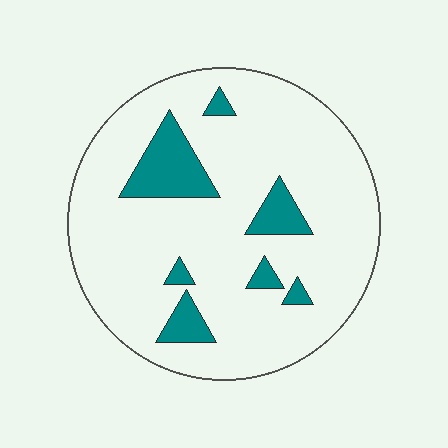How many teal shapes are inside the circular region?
7.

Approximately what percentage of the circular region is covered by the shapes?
Approximately 15%.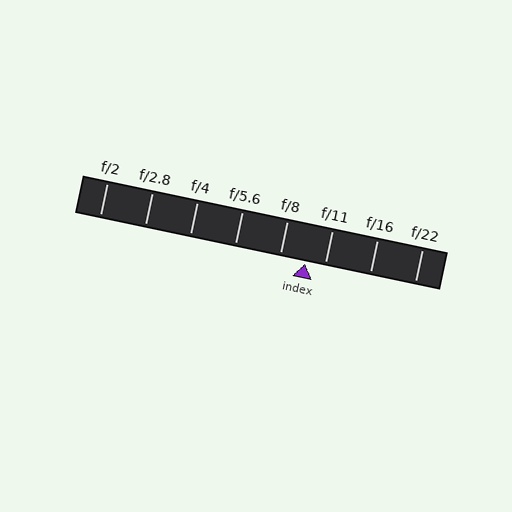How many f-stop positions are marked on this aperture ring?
There are 8 f-stop positions marked.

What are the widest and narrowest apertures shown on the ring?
The widest aperture shown is f/2 and the narrowest is f/22.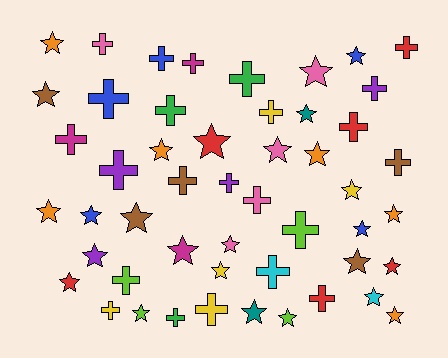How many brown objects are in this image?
There are 5 brown objects.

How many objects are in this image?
There are 50 objects.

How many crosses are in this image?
There are 23 crosses.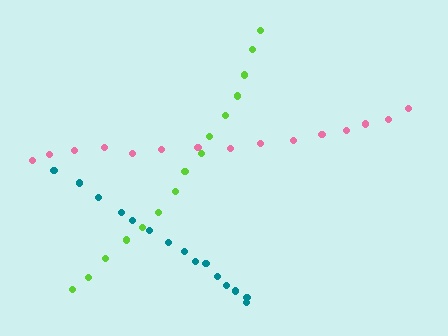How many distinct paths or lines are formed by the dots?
There are 3 distinct paths.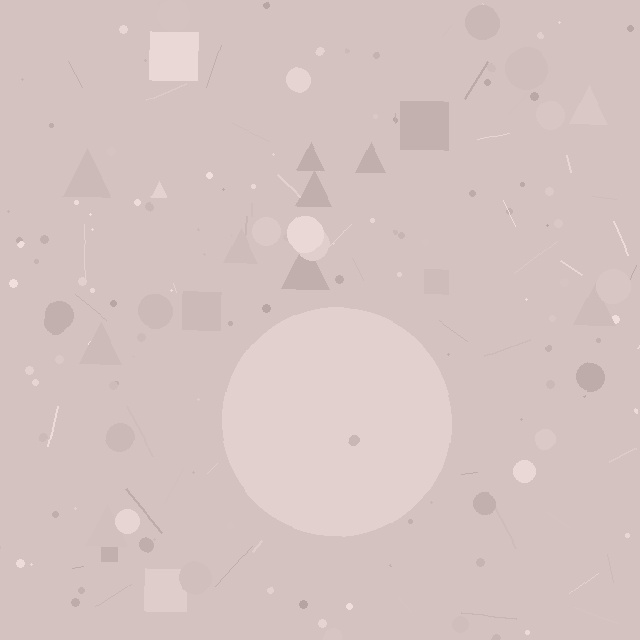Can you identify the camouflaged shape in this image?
The camouflaged shape is a circle.